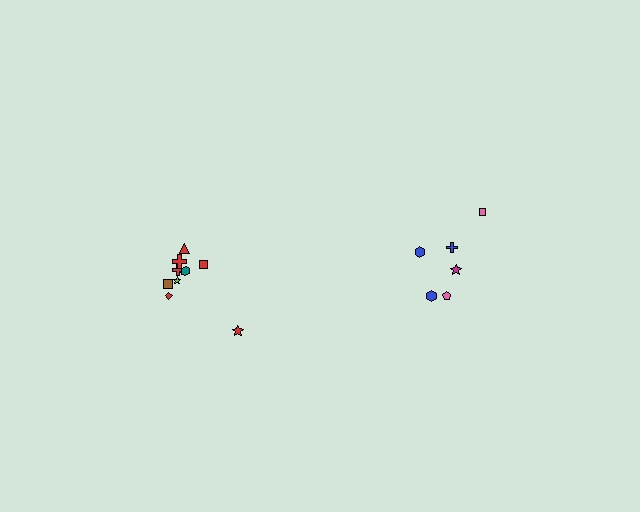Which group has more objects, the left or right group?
The left group.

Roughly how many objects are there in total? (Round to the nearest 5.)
Roughly 15 objects in total.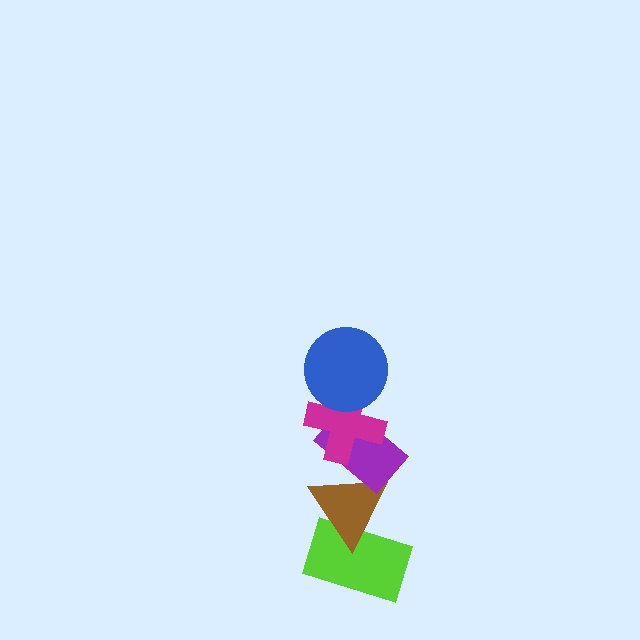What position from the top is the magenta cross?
The magenta cross is 2nd from the top.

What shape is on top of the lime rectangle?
The brown triangle is on top of the lime rectangle.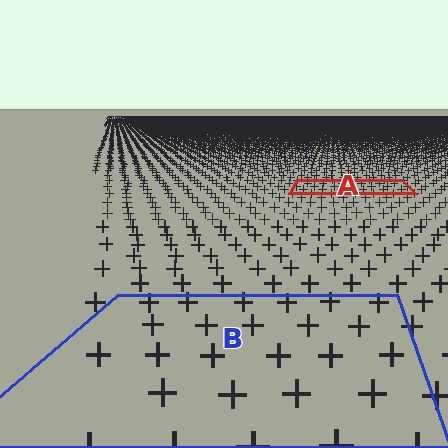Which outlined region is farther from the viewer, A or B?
Region A is farther from the viewer — the texture elements inside it appear smaller and more densely packed.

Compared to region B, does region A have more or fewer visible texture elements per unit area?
Region A has more texture elements per unit area — they are packed more densely because it is farther away.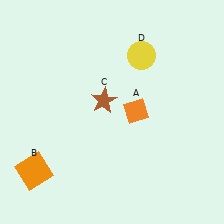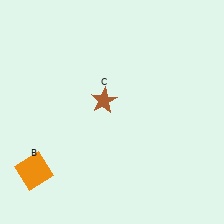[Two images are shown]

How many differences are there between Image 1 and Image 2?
There are 2 differences between the two images.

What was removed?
The yellow circle (D), the orange diamond (A) were removed in Image 2.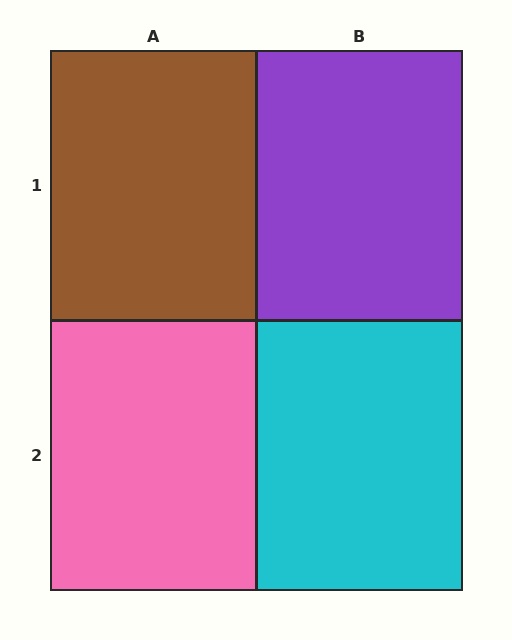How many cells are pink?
1 cell is pink.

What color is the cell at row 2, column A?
Pink.